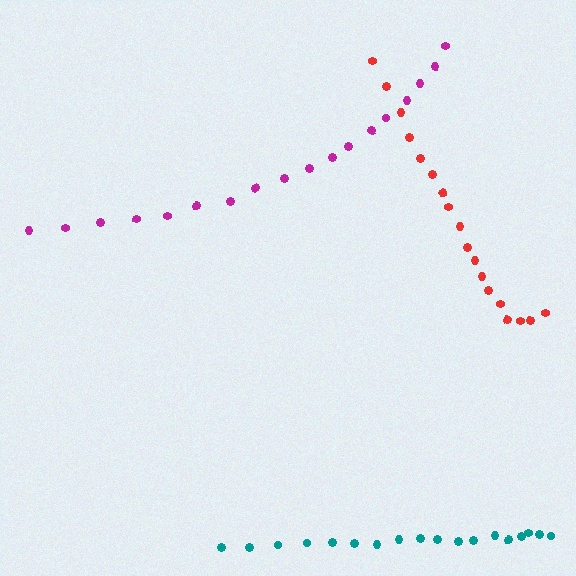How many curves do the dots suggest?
There are 3 distinct paths.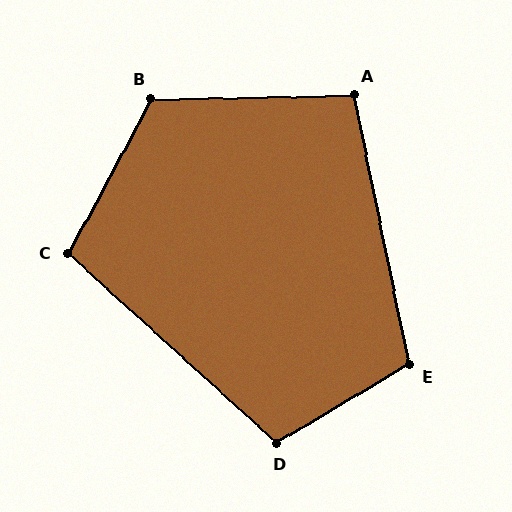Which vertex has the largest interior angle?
B, at approximately 119 degrees.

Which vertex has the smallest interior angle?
A, at approximately 101 degrees.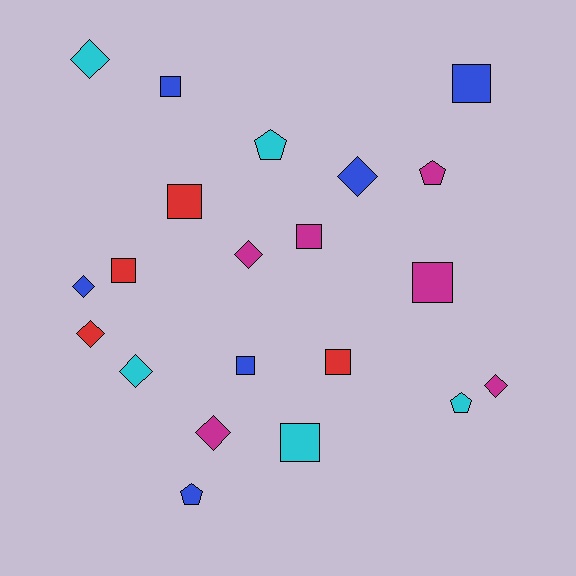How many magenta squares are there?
There are 2 magenta squares.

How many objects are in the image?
There are 21 objects.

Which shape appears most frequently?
Square, with 9 objects.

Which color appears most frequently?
Magenta, with 6 objects.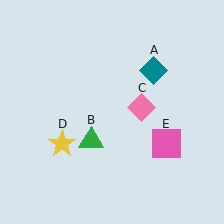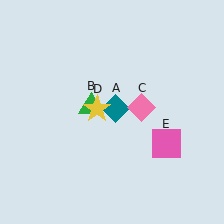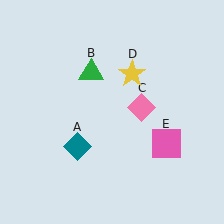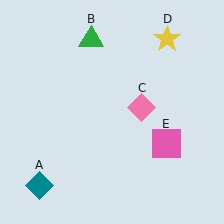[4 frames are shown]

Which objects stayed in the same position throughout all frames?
Pink diamond (object C) and pink square (object E) remained stationary.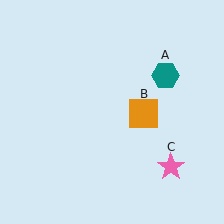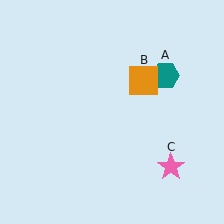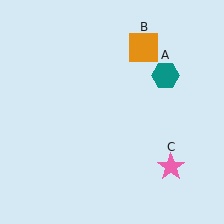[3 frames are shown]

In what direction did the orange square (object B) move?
The orange square (object B) moved up.